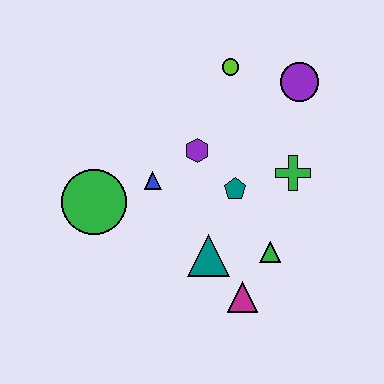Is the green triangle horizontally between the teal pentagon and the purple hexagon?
No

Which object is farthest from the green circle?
The purple circle is farthest from the green circle.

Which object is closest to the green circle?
The blue triangle is closest to the green circle.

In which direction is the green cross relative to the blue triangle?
The green cross is to the right of the blue triangle.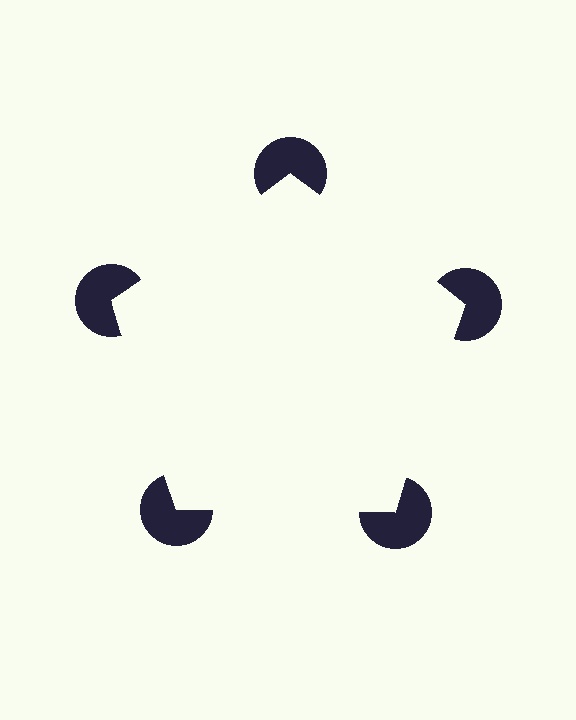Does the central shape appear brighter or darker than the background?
It typically appears slightly brighter than the background, even though no actual brightness change is drawn.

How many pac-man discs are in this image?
There are 5 — one at each vertex of the illusory pentagon.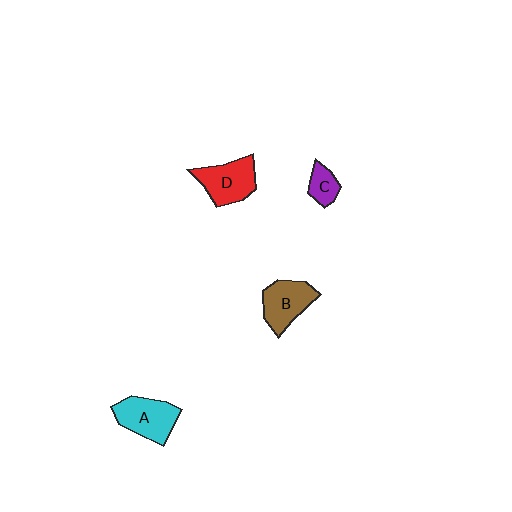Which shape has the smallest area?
Shape C (purple).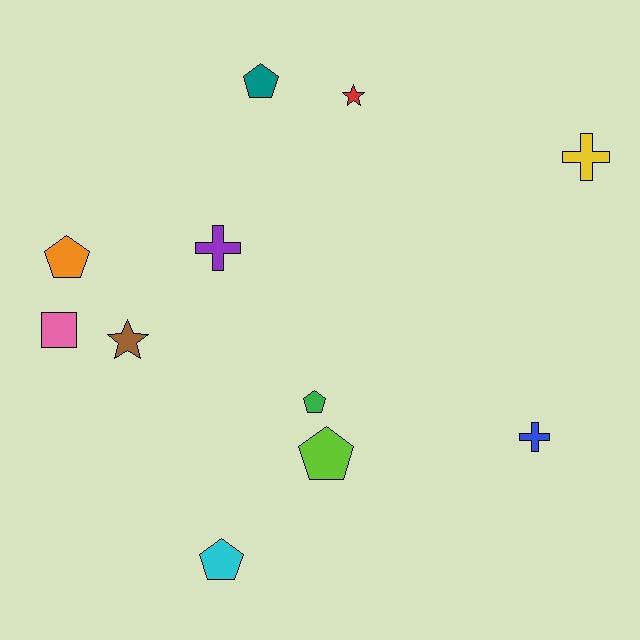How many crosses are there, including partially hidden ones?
There are 3 crosses.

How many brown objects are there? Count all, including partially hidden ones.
There is 1 brown object.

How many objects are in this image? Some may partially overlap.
There are 11 objects.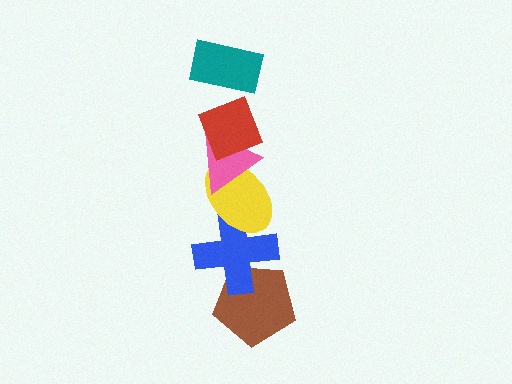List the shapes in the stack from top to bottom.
From top to bottom: the teal rectangle, the red diamond, the pink triangle, the yellow ellipse, the blue cross, the brown pentagon.